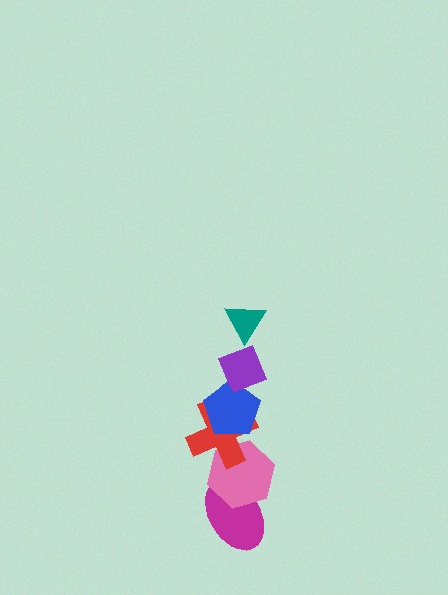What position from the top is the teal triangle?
The teal triangle is 1st from the top.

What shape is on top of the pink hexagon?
The red cross is on top of the pink hexagon.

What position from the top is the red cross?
The red cross is 4th from the top.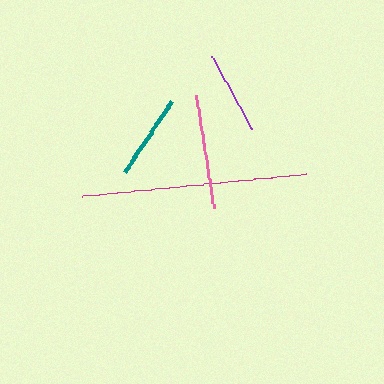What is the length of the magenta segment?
The magenta segment is approximately 225 pixels long.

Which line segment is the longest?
The magenta line is the longest at approximately 225 pixels.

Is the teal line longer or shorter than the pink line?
The pink line is longer than the teal line.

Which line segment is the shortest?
The purple line is the shortest at approximately 84 pixels.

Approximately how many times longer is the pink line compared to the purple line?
The pink line is approximately 1.4 times the length of the purple line.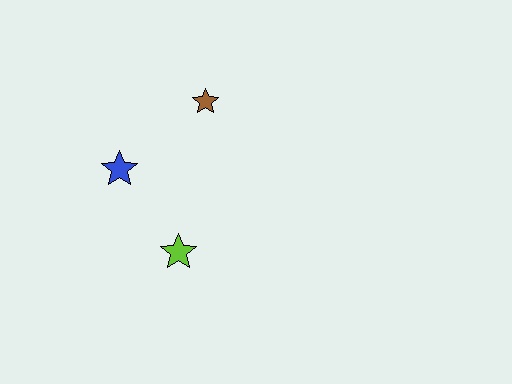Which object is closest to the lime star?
The blue star is closest to the lime star.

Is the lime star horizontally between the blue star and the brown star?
Yes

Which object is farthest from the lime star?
The brown star is farthest from the lime star.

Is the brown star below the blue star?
No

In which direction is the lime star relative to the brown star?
The lime star is below the brown star.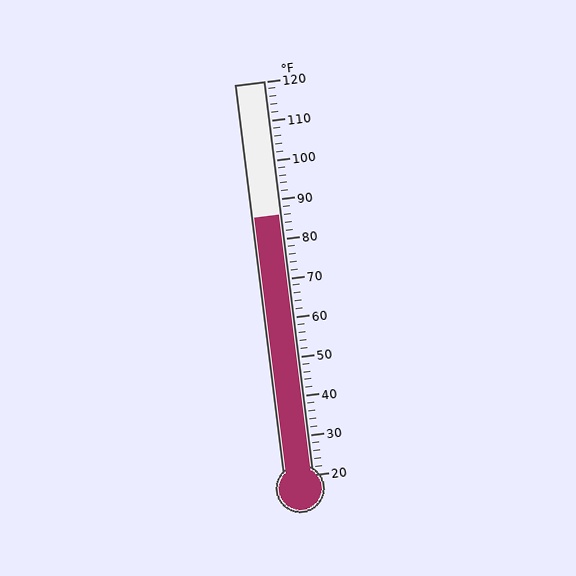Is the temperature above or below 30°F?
The temperature is above 30°F.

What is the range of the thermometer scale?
The thermometer scale ranges from 20°F to 120°F.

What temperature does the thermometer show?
The thermometer shows approximately 86°F.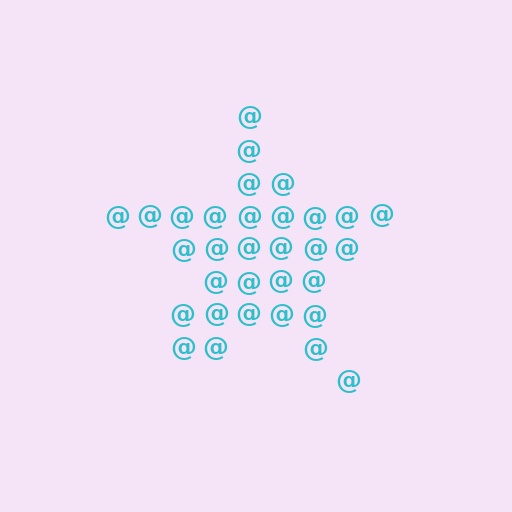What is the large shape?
The large shape is a star.